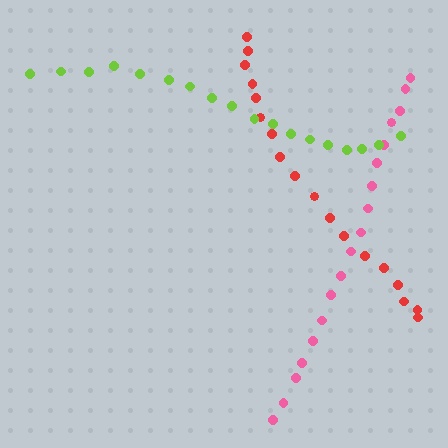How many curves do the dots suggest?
There are 3 distinct paths.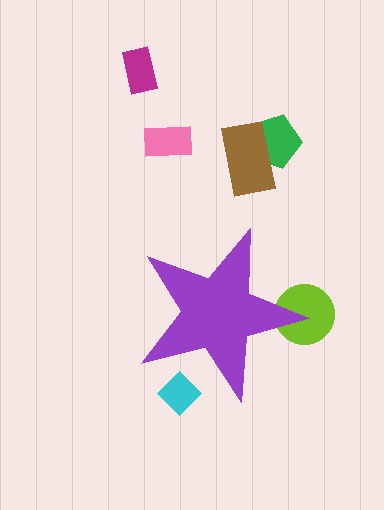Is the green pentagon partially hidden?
No, the green pentagon is fully visible.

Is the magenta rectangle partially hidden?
No, the magenta rectangle is fully visible.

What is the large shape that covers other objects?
A purple star.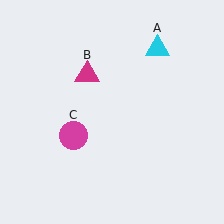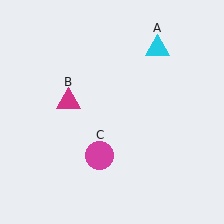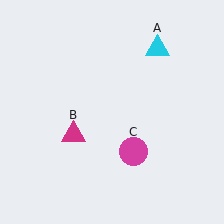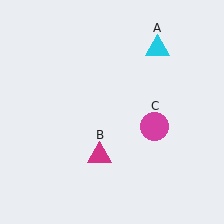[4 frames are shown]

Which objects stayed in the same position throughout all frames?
Cyan triangle (object A) remained stationary.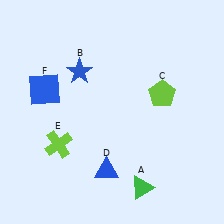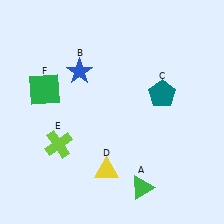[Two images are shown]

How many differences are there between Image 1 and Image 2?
There are 3 differences between the two images.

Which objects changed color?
C changed from lime to teal. D changed from blue to yellow. F changed from blue to green.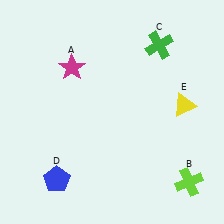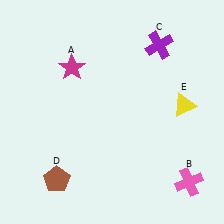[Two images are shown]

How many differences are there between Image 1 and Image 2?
There are 3 differences between the two images.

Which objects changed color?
B changed from lime to pink. C changed from green to purple. D changed from blue to brown.